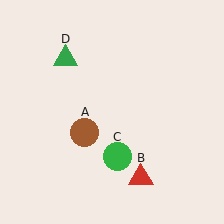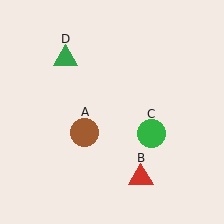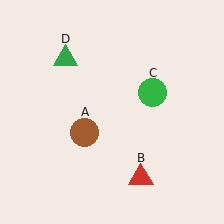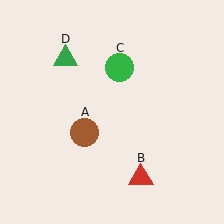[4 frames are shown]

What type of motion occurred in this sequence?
The green circle (object C) rotated counterclockwise around the center of the scene.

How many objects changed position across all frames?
1 object changed position: green circle (object C).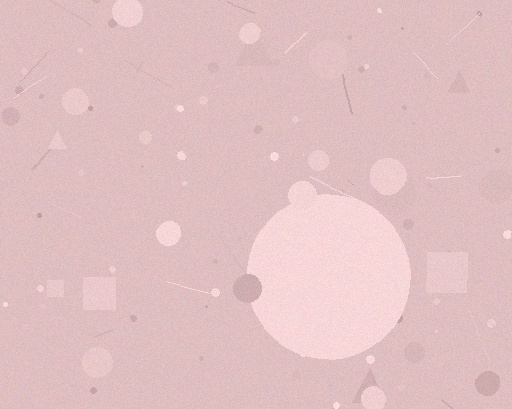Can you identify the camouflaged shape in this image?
The camouflaged shape is a circle.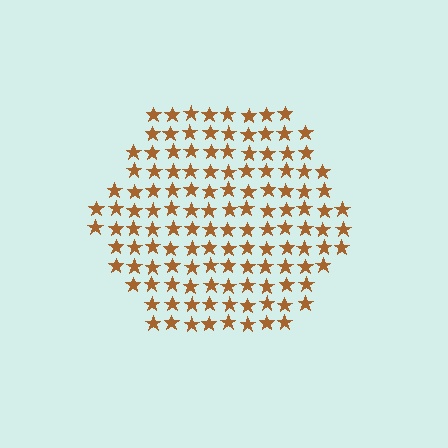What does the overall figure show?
The overall figure shows a hexagon.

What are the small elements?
The small elements are stars.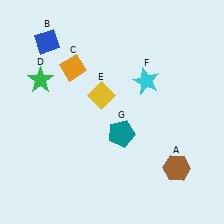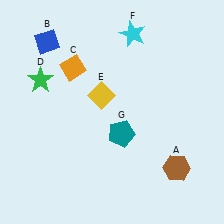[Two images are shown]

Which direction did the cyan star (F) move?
The cyan star (F) moved up.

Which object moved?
The cyan star (F) moved up.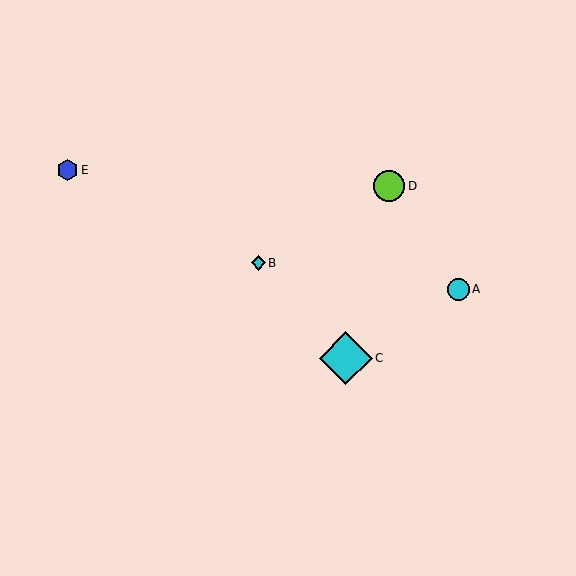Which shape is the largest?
The cyan diamond (labeled C) is the largest.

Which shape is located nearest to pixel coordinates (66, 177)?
The blue hexagon (labeled E) at (68, 170) is nearest to that location.